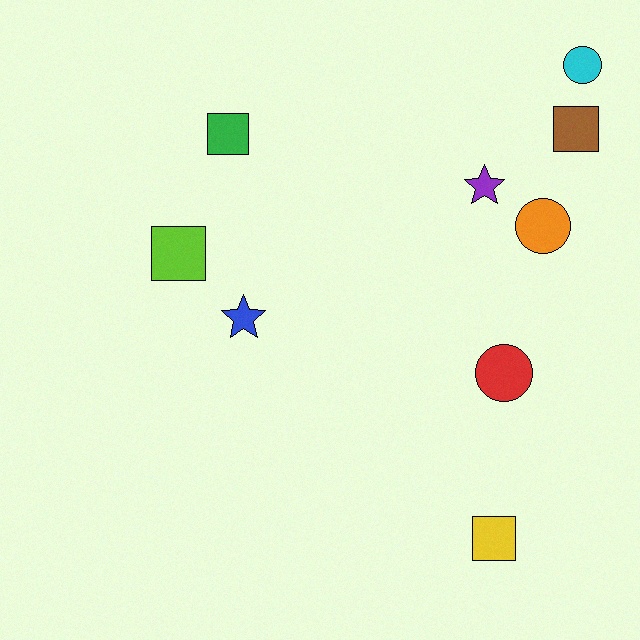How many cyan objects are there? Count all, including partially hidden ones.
There is 1 cyan object.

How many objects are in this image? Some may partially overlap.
There are 9 objects.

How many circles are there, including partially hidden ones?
There are 3 circles.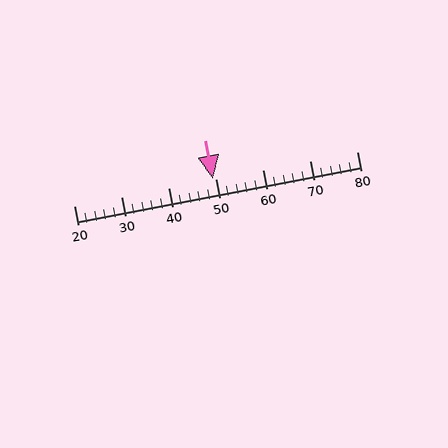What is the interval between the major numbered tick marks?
The major tick marks are spaced 10 units apart.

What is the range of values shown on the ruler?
The ruler shows values from 20 to 80.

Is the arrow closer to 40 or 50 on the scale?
The arrow is closer to 50.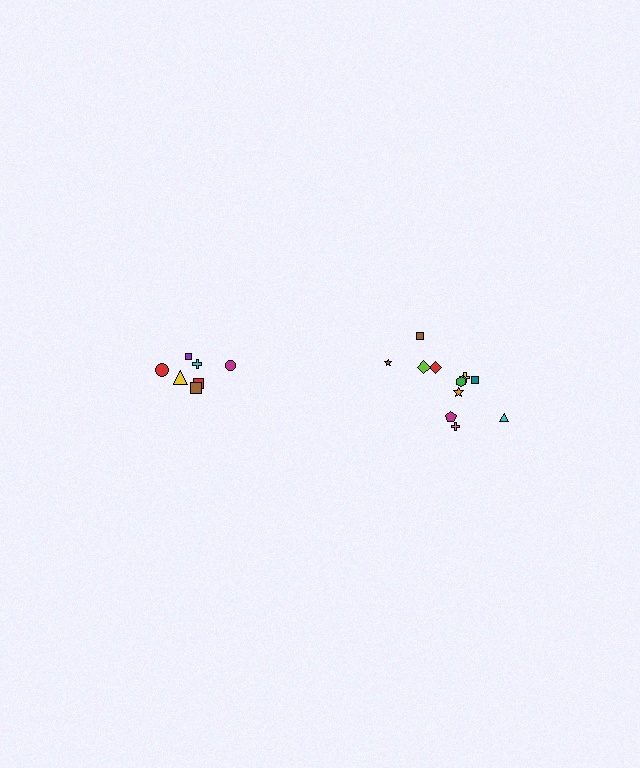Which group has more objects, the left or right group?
The right group.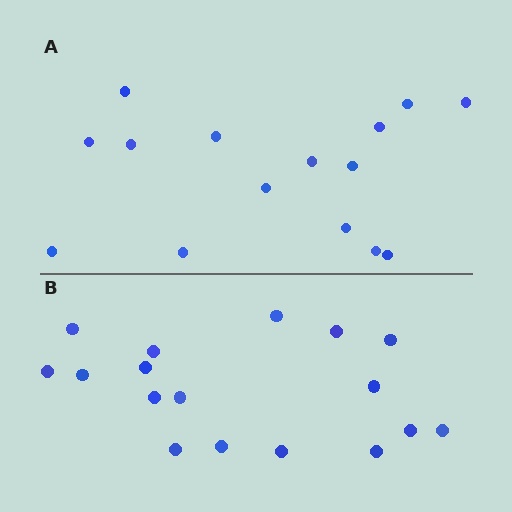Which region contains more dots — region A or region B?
Region B (the bottom region) has more dots.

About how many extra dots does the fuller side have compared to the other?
Region B has just a few more — roughly 2 or 3 more dots than region A.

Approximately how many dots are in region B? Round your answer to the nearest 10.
About 20 dots. (The exact count is 17, which rounds to 20.)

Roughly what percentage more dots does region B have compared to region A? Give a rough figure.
About 15% more.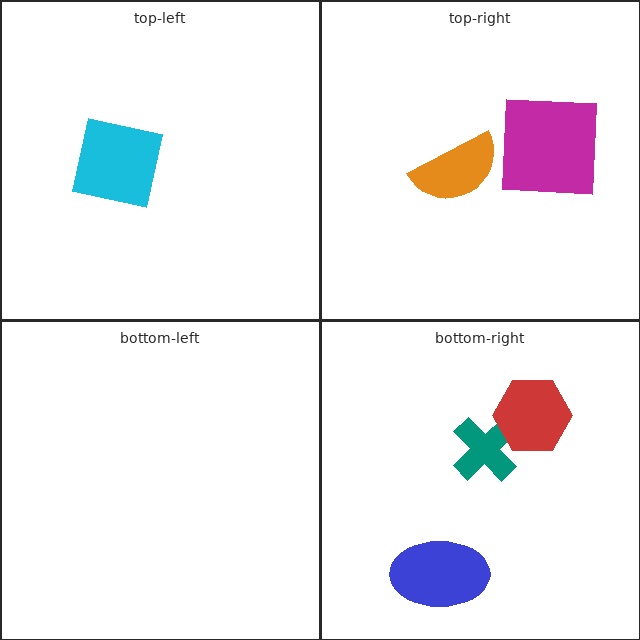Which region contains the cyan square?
The top-left region.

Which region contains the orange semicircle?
The top-right region.